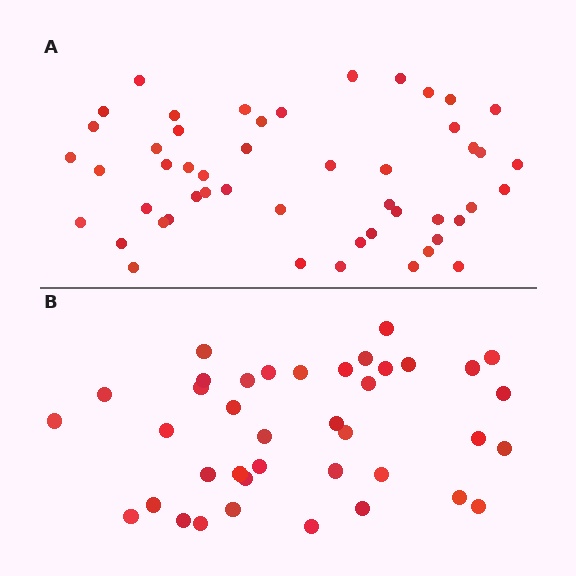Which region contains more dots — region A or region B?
Region A (the top region) has more dots.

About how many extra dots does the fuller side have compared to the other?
Region A has roughly 12 or so more dots than region B.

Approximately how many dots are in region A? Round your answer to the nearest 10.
About 50 dots.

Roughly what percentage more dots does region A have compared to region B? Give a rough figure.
About 30% more.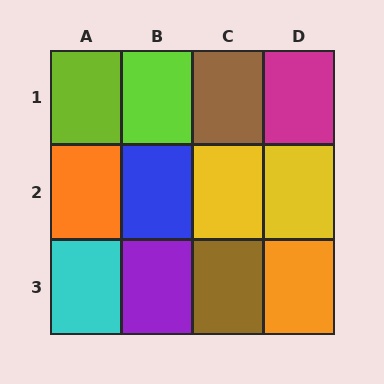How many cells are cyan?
1 cell is cyan.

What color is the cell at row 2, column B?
Blue.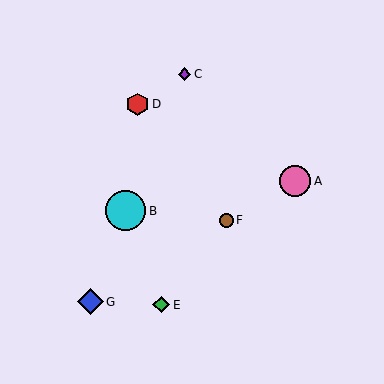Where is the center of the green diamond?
The center of the green diamond is at (161, 305).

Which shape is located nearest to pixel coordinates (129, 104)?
The red hexagon (labeled D) at (138, 104) is nearest to that location.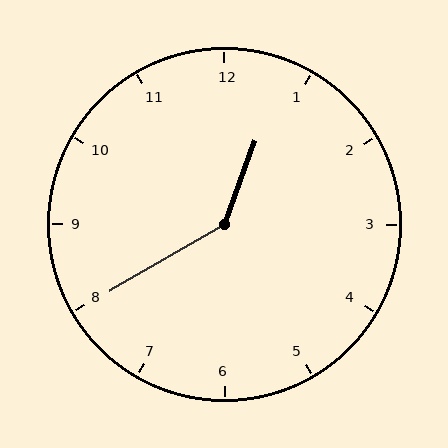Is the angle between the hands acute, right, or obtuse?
It is obtuse.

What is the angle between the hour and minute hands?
Approximately 140 degrees.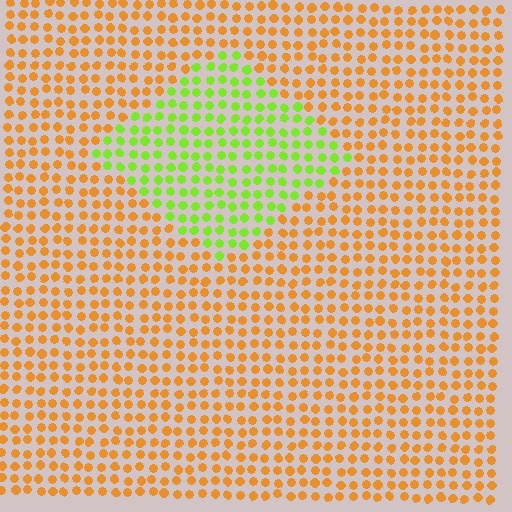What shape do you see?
I see a diamond.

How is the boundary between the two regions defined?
The boundary is defined purely by a slight shift in hue (about 63 degrees). Spacing, size, and orientation are identical on both sides.